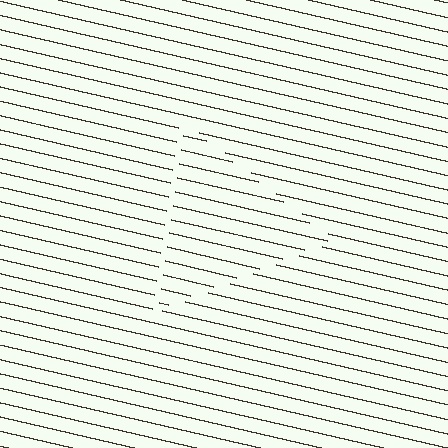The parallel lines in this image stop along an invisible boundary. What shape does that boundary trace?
An illusory triangle. The interior of the shape contains the same grating, shifted by half a period — the contour is defined by the phase discontinuity where line-ends from the inner and outer gratings abut.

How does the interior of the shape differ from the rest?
The interior of the shape contains the same grating, shifted by half a period — the contour is defined by the phase discontinuity where line-ends from the inner and outer gratings abut.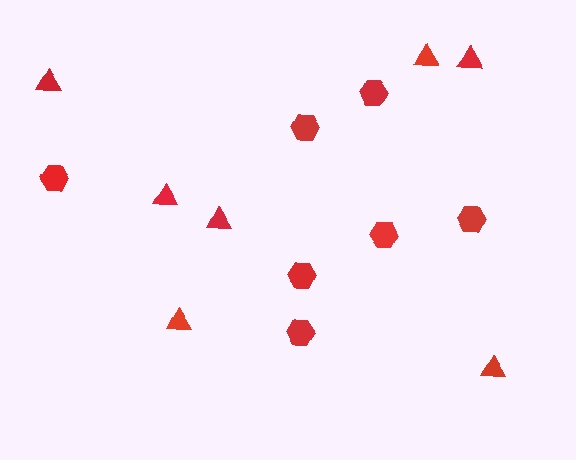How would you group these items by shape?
There are 2 groups: one group of hexagons (7) and one group of triangles (7).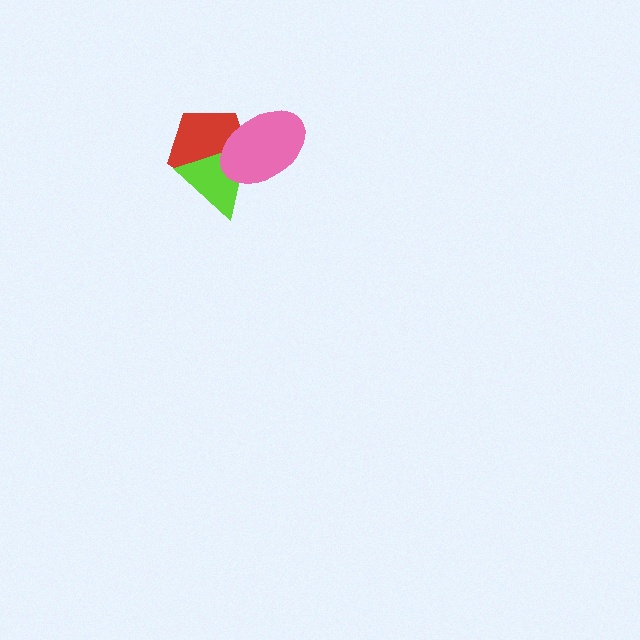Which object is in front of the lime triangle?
The pink ellipse is in front of the lime triangle.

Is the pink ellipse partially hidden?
No, no other shape covers it.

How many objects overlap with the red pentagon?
2 objects overlap with the red pentagon.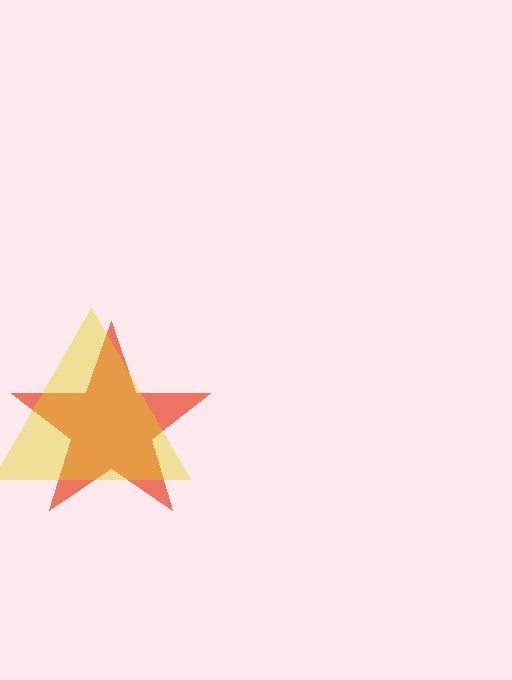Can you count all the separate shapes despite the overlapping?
Yes, there are 2 separate shapes.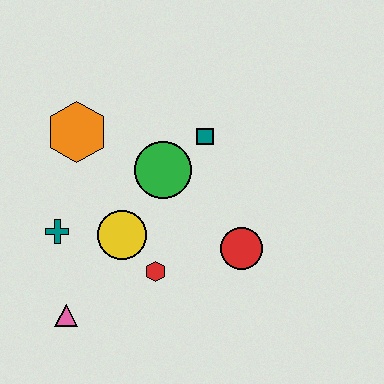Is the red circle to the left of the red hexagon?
No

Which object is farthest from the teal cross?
The red circle is farthest from the teal cross.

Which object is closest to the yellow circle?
The red hexagon is closest to the yellow circle.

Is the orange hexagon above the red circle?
Yes